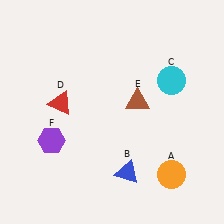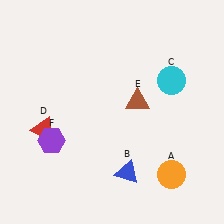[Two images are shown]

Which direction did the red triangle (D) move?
The red triangle (D) moved down.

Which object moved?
The red triangle (D) moved down.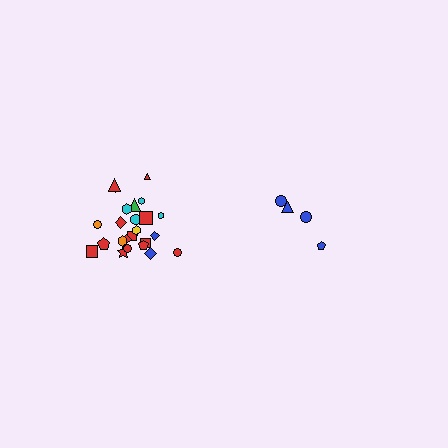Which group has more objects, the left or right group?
The left group.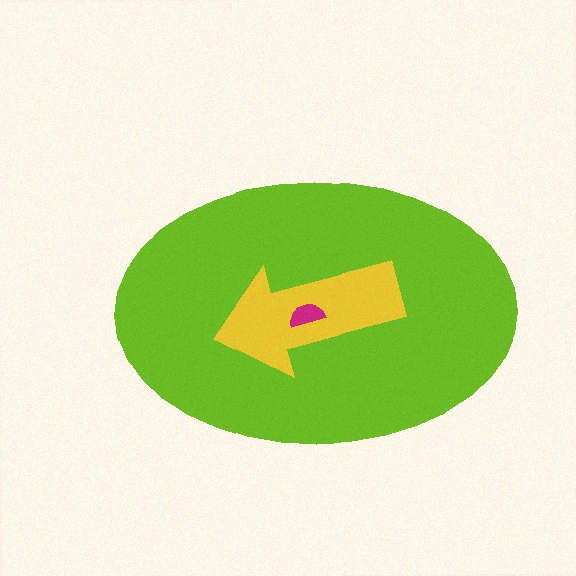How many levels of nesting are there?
3.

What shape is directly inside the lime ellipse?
The yellow arrow.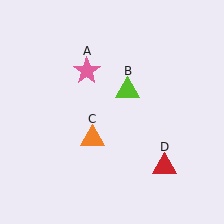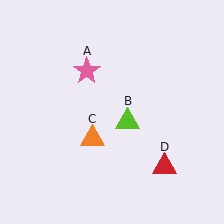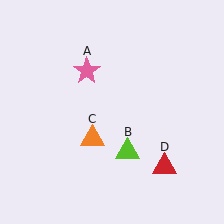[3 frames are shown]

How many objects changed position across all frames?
1 object changed position: lime triangle (object B).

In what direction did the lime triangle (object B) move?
The lime triangle (object B) moved down.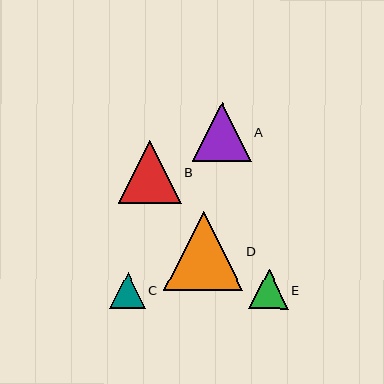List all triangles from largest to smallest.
From largest to smallest: D, B, A, E, C.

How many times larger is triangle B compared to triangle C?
Triangle B is approximately 1.8 times the size of triangle C.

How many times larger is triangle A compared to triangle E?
Triangle A is approximately 1.5 times the size of triangle E.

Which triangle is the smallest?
Triangle C is the smallest with a size of approximately 36 pixels.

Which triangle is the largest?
Triangle D is the largest with a size of approximately 79 pixels.